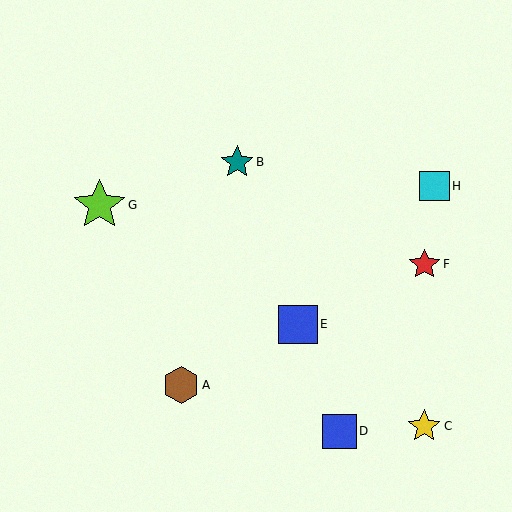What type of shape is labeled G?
Shape G is a lime star.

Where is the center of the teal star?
The center of the teal star is at (237, 162).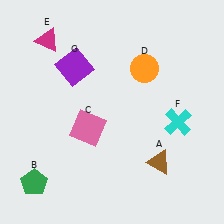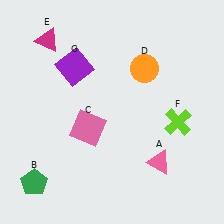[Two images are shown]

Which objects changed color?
A changed from brown to pink. F changed from cyan to lime.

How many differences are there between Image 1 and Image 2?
There are 2 differences between the two images.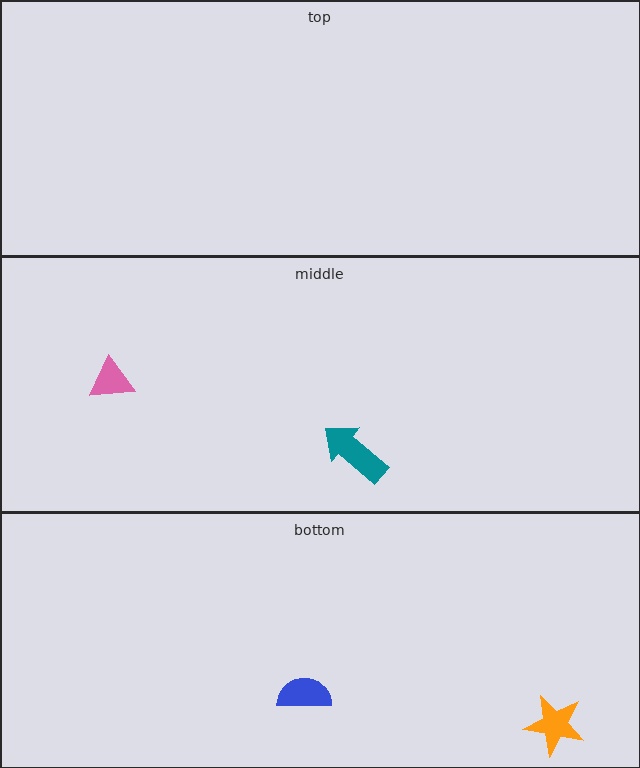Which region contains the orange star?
The bottom region.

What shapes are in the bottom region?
The orange star, the blue semicircle.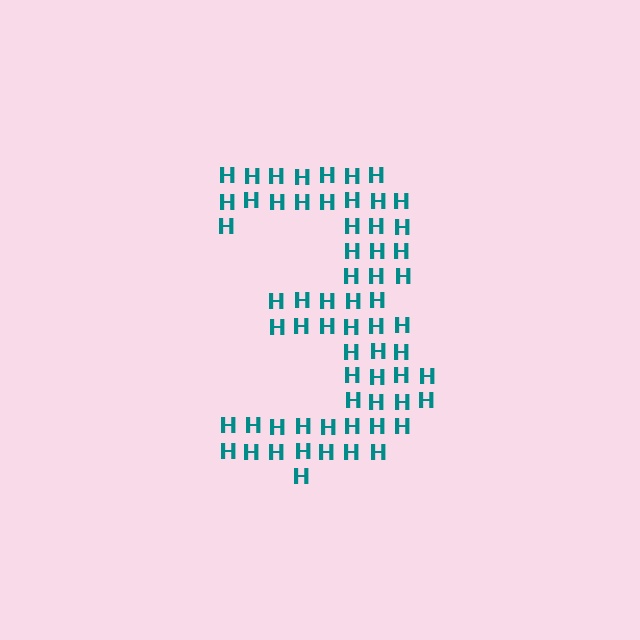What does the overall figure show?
The overall figure shows the digit 3.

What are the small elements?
The small elements are letter H's.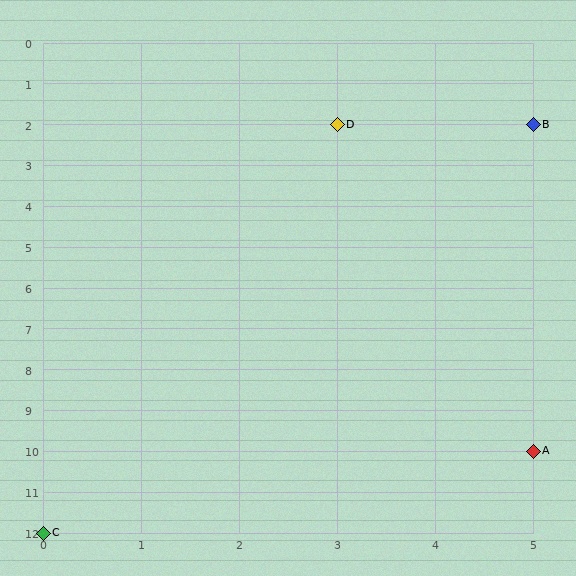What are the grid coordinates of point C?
Point C is at grid coordinates (0, 12).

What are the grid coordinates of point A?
Point A is at grid coordinates (5, 10).